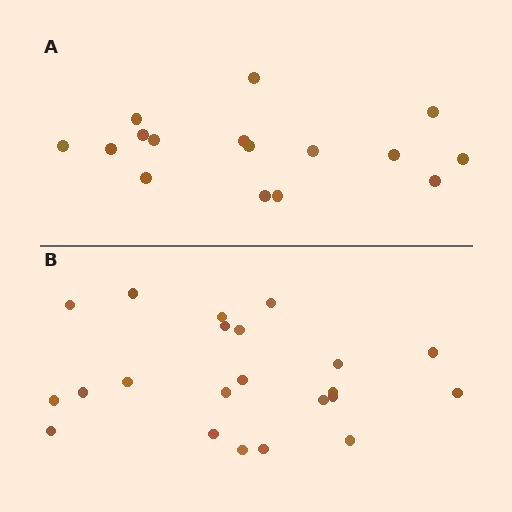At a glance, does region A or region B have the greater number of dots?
Region B (the bottom region) has more dots.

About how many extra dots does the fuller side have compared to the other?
Region B has about 6 more dots than region A.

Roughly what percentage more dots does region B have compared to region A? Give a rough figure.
About 40% more.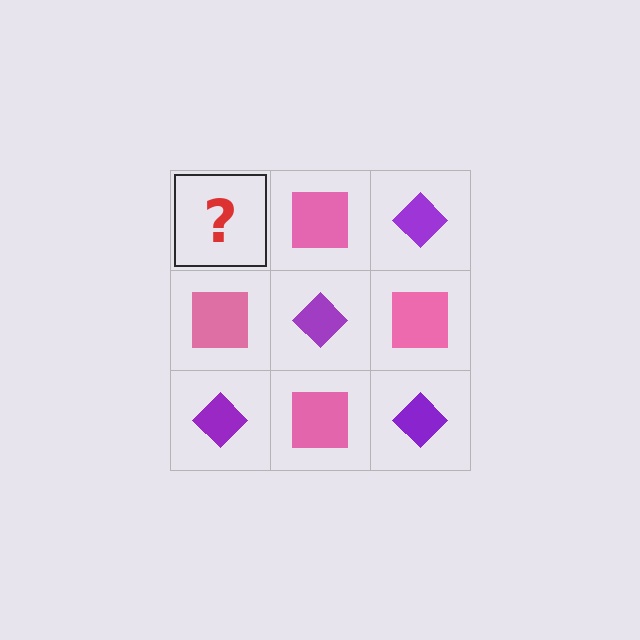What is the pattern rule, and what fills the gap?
The rule is that it alternates purple diamond and pink square in a checkerboard pattern. The gap should be filled with a purple diamond.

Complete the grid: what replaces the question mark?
The question mark should be replaced with a purple diamond.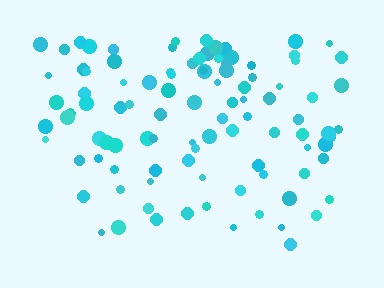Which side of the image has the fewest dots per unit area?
The bottom.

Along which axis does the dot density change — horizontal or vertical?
Vertical.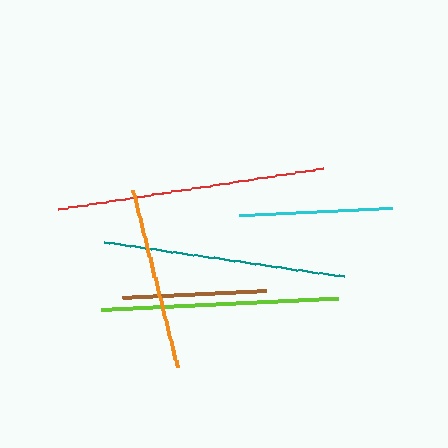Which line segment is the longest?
The red line is the longest at approximately 268 pixels.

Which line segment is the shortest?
The brown line is the shortest at approximately 145 pixels.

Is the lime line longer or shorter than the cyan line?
The lime line is longer than the cyan line.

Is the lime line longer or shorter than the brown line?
The lime line is longer than the brown line.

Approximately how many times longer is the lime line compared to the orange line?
The lime line is approximately 1.3 times the length of the orange line.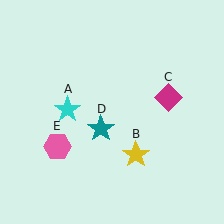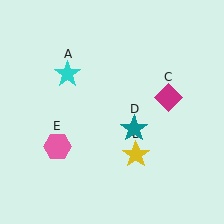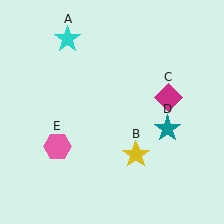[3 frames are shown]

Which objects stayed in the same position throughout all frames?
Yellow star (object B) and magenta diamond (object C) and pink hexagon (object E) remained stationary.